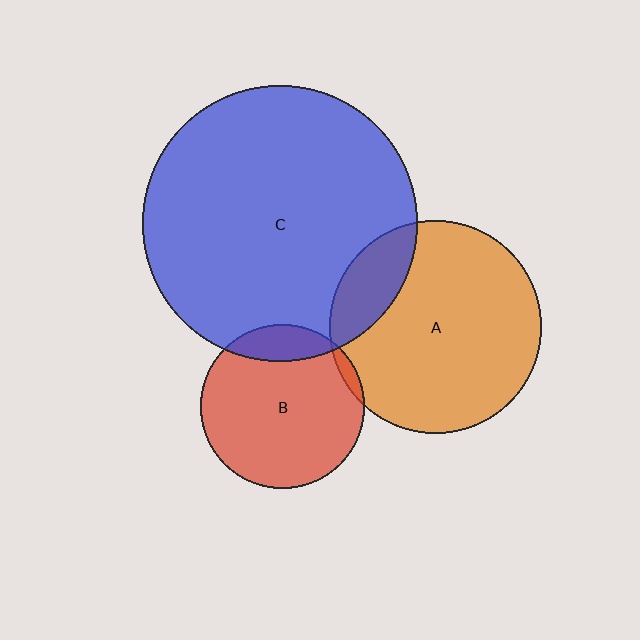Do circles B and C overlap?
Yes.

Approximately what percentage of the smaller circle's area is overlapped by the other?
Approximately 15%.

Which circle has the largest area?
Circle C (blue).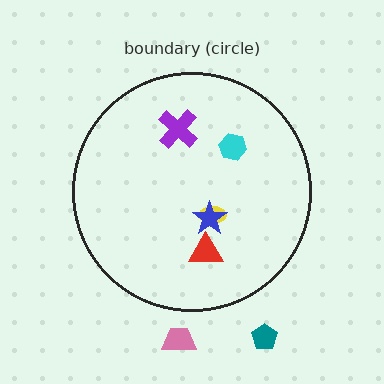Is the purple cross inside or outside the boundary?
Inside.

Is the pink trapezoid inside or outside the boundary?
Outside.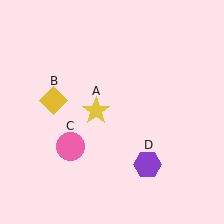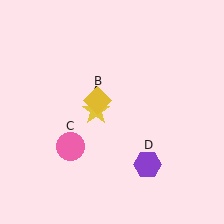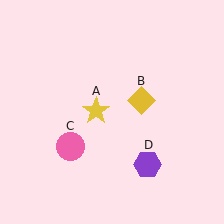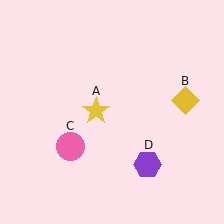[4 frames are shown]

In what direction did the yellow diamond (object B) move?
The yellow diamond (object B) moved right.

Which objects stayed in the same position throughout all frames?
Yellow star (object A) and pink circle (object C) and purple hexagon (object D) remained stationary.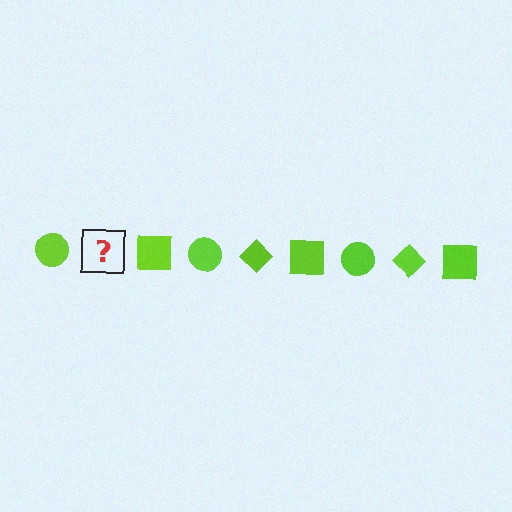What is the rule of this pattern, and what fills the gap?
The rule is that the pattern cycles through circle, diamond, square shapes in lime. The gap should be filled with a lime diamond.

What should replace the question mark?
The question mark should be replaced with a lime diamond.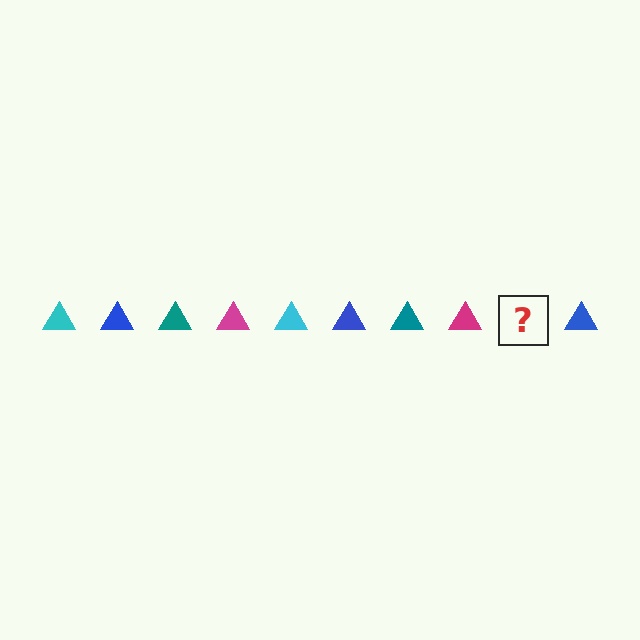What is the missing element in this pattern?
The missing element is a cyan triangle.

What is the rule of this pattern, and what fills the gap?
The rule is that the pattern cycles through cyan, blue, teal, magenta triangles. The gap should be filled with a cyan triangle.